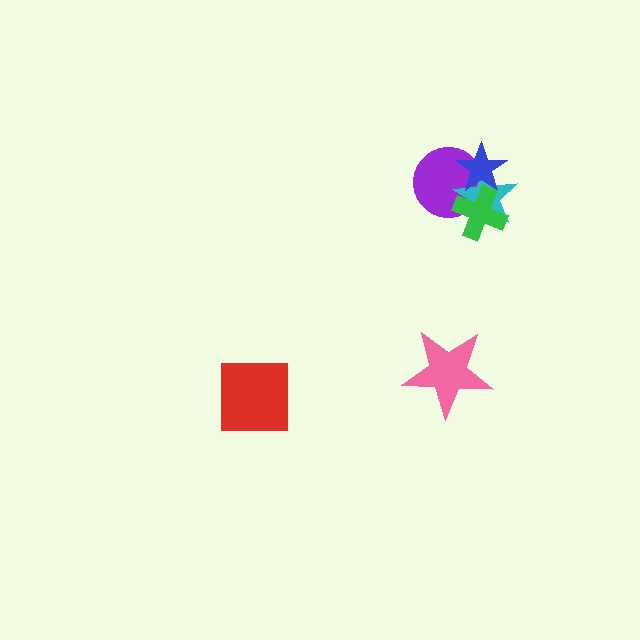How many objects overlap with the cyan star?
3 objects overlap with the cyan star.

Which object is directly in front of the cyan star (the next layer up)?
The blue star is directly in front of the cyan star.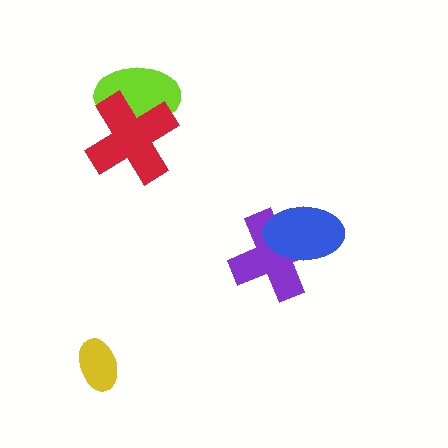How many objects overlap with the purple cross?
1 object overlaps with the purple cross.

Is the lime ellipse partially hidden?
Yes, it is partially covered by another shape.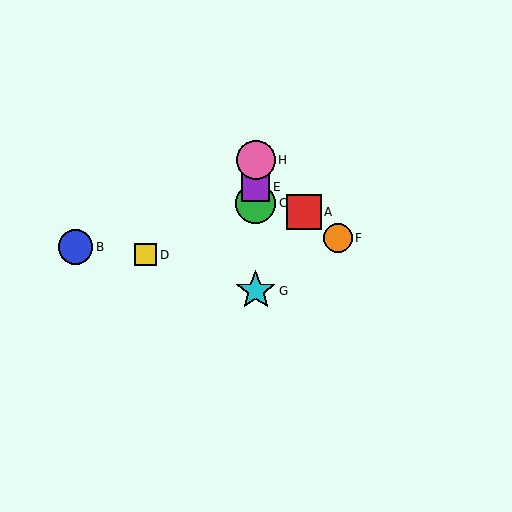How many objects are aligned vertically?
4 objects (C, E, G, H) are aligned vertically.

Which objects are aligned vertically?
Objects C, E, G, H are aligned vertically.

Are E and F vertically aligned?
No, E is at x≈256 and F is at x≈338.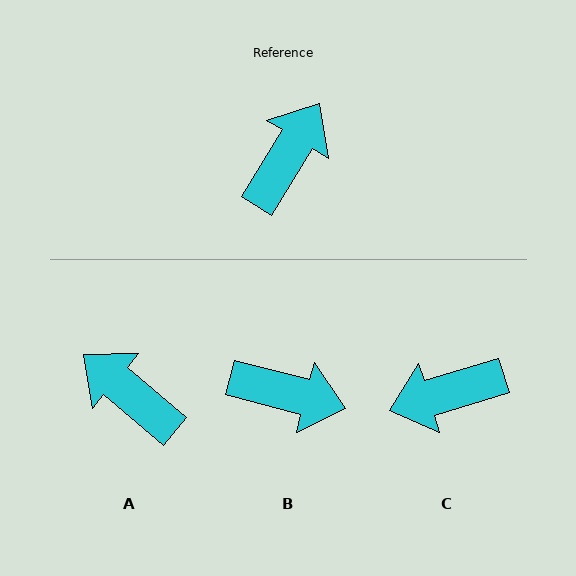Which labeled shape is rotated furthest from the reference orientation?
C, about 139 degrees away.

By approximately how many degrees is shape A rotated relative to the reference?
Approximately 82 degrees counter-clockwise.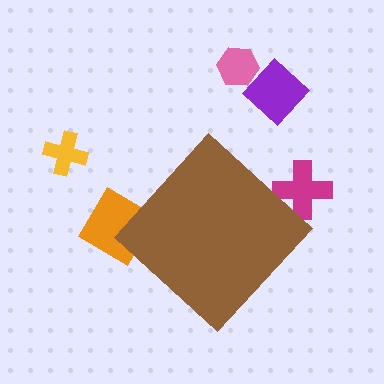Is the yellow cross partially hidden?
No, the yellow cross is fully visible.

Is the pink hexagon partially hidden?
No, the pink hexagon is fully visible.